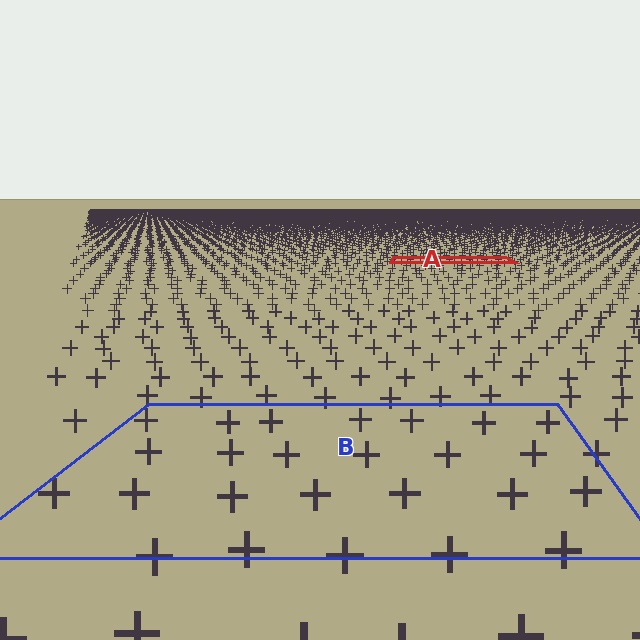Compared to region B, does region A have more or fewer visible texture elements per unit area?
Region A has more texture elements per unit area — they are packed more densely because it is farther away.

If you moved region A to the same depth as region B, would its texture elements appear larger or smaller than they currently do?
They would appear larger. At a closer depth, the same texture elements are projected at a bigger on-screen size.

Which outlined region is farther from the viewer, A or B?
Region A is farther from the viewer — the texture elements inside it appear smaller and more densely packed.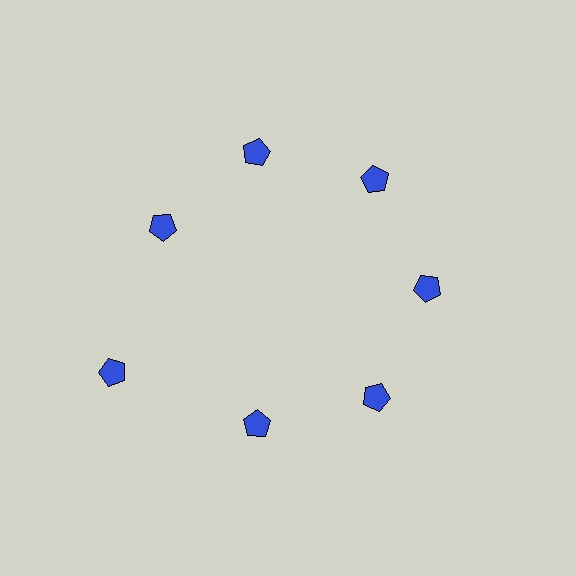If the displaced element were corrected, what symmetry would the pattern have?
It would have 7-fold rotational symmetry — the pattern would map onto itself every 51 degrees.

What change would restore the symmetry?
The symmetry would be restored by moving it inward, back onto the ring so that all 7 pentagons sit at equal angles and equal distance from the center.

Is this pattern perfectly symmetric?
No. The 7 blue pentagons are arranged in a ring, but one element near the 8 o'clock position is pushed outward from the center, breaking the 7-fold rotational symmetry.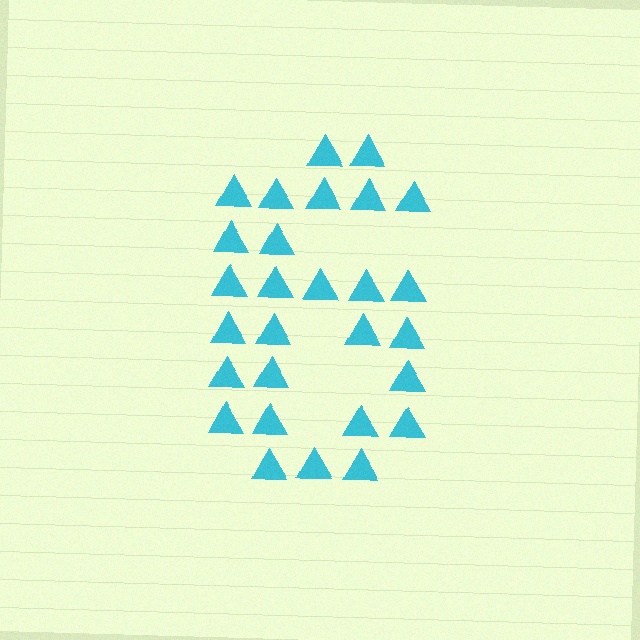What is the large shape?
The large shape is the digit 6.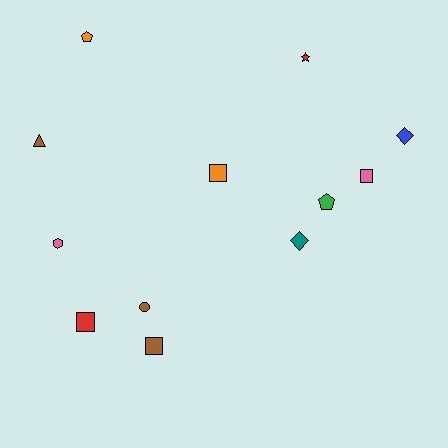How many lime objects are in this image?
There are no lime objects.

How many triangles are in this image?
There is 1 triangle.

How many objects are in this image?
There are 12 objects.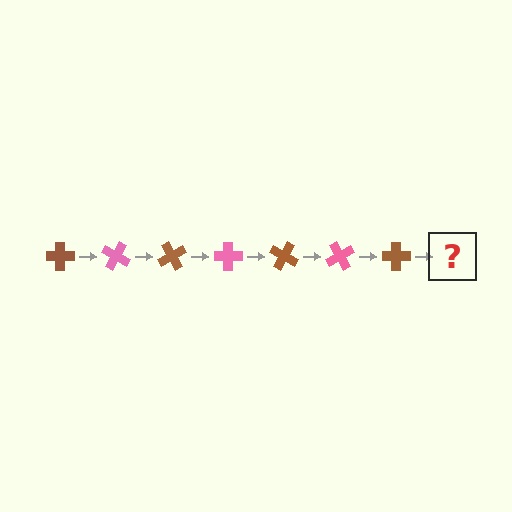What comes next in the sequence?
The next element should be a pink cross, rotated 210 degrees from the start.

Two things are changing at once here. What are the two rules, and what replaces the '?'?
The two rules are that it rotates 30 degrees each step and the color cycles through brown and pink. The '?' should be a pink cross, rotated 210 degrees from the start.